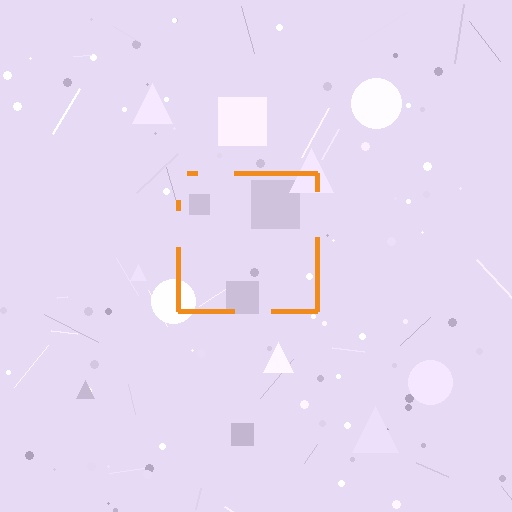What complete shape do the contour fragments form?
The contour fragments form a square.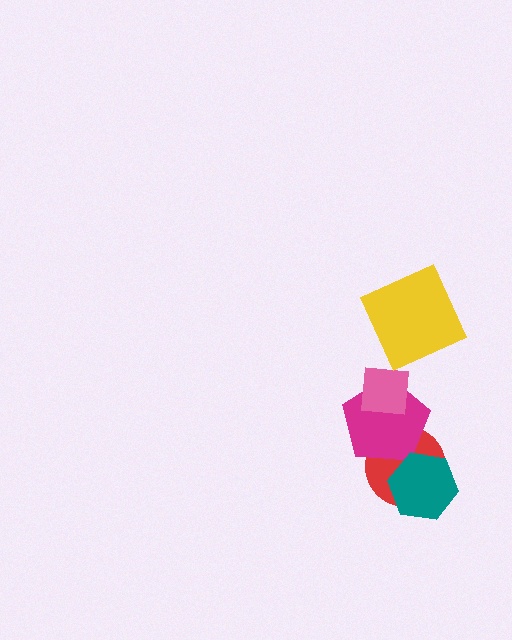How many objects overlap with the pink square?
1 object overlaps with the pink square.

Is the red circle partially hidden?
Yes, it is partially covered by another shape.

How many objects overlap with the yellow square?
0 objects overlap with the yellow square.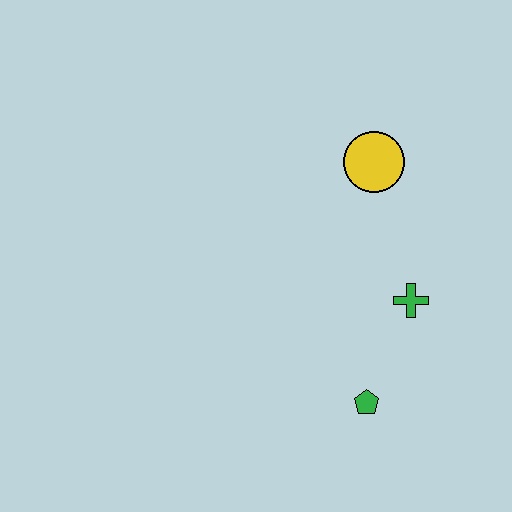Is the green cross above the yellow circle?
No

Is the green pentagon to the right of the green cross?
No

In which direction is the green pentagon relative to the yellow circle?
The green pentagon is below the yellow circle.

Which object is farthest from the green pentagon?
The yellow circle is farthest from the green pentagon.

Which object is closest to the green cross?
The green pentagon is closest to the green cross.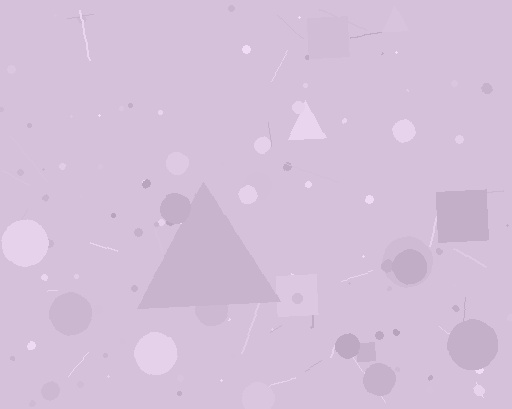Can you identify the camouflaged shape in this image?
The camouflaged shape is a triangle.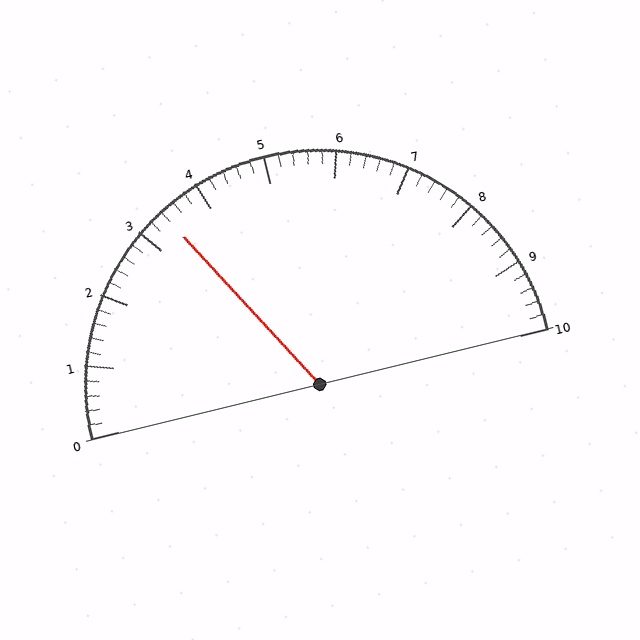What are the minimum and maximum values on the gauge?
The gauge ranges from 0 to 10.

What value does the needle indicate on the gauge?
The needle indicates approximately 3.4.